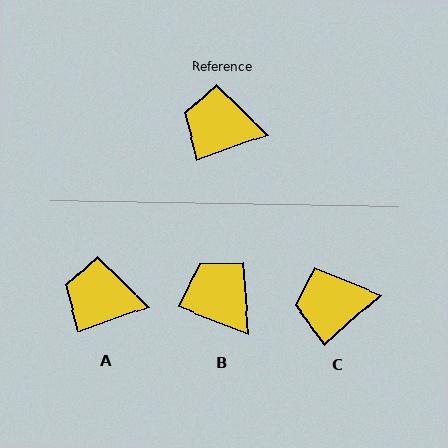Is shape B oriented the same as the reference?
No, it is off by about 41 degrees.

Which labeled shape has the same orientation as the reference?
A.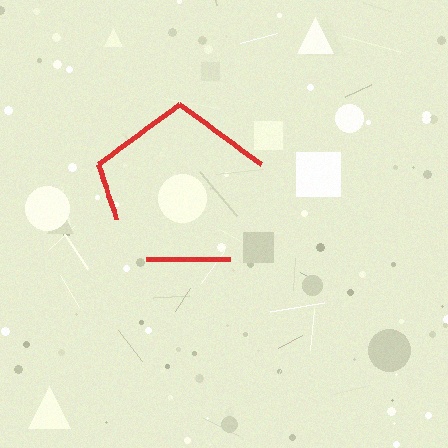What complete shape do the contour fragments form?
The contour fragments form a pentagon.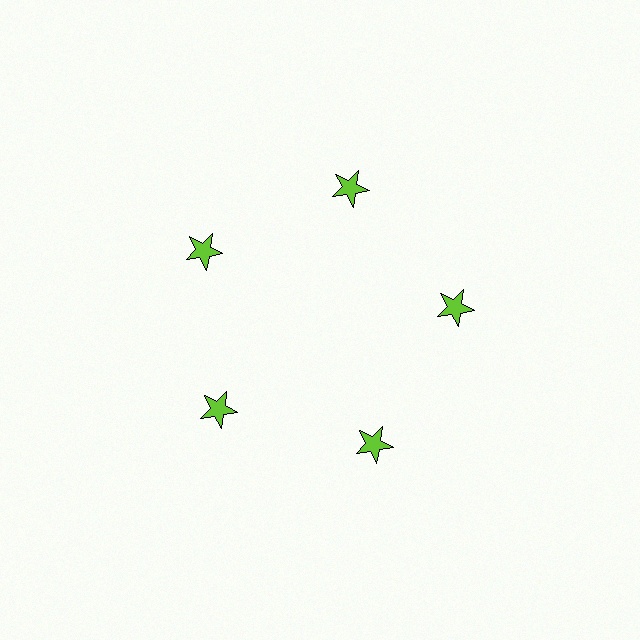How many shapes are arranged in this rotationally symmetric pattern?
There are 5 shapes, arranged in 5 groups of 1.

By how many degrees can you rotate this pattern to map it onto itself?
The pattern maps onto itself every 72 degrees of rotation.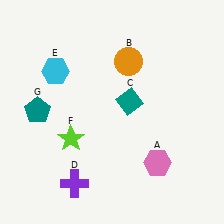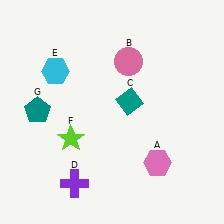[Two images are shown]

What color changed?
The circle (B) changed from orange in Image 1 to pink in Image 2.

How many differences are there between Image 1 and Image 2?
There is 1 difference between the two images.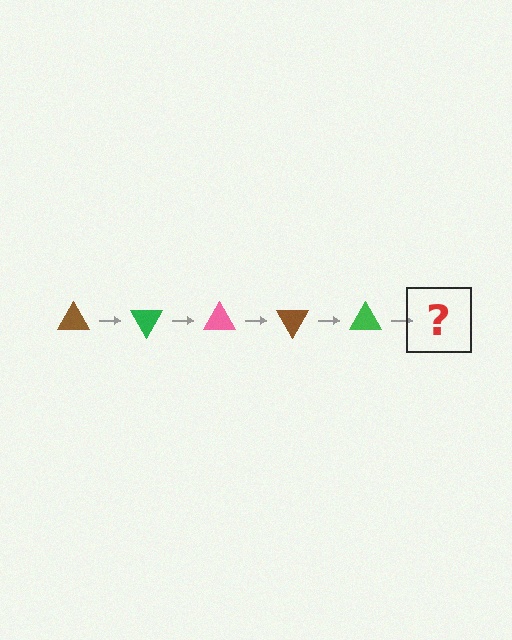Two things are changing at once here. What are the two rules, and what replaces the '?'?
The two rules are that it rotates 60 degrees each step and the color cycles through brown, green, and pink. The '?' should be a pink triangle, rotated 300 degrees from the start.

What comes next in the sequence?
The next element should be a pink triangle, rotated 300 degrees from the start.